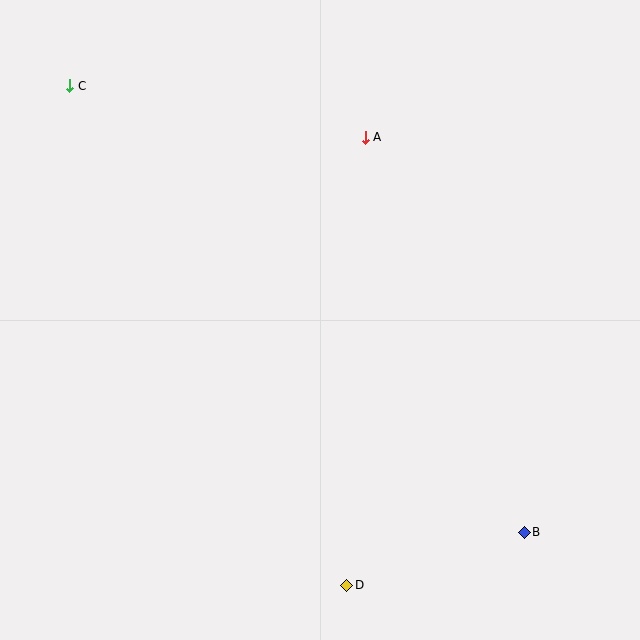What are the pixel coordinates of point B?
Point B is at (524, 532).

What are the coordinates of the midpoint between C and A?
The midpoint between C and A is at (218, 112).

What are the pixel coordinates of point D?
Point D is at (347, 585).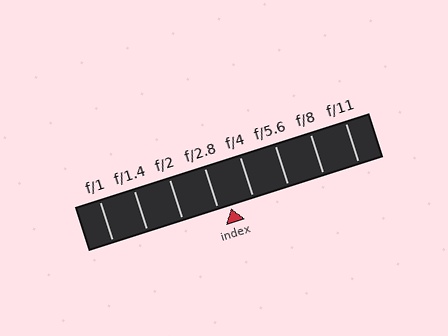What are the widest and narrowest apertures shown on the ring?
The widest aperture shown is f/1 and the narrowest is f/11.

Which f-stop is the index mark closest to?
The index mark is closest to f/2.8.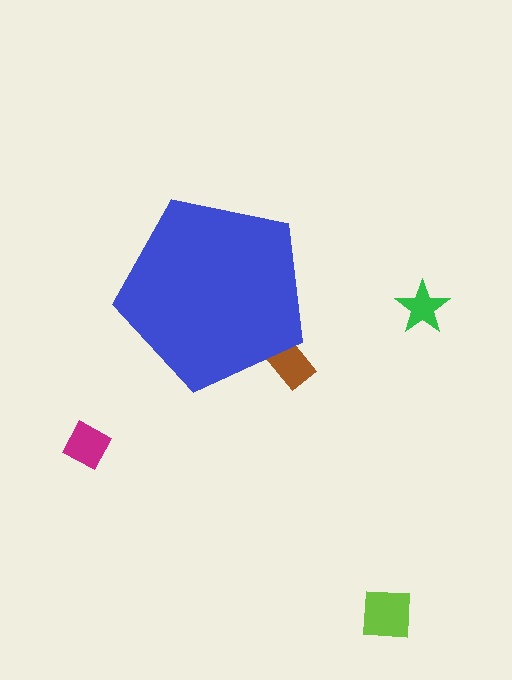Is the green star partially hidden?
No, the green star is fully visible.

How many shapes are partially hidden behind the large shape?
1 shape is partially hidden.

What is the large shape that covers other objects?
A blue pentagon.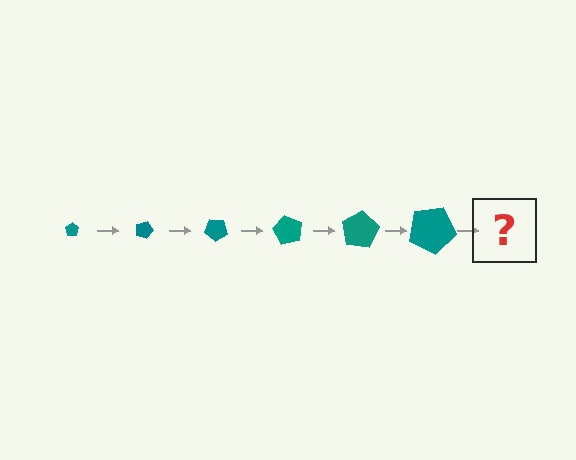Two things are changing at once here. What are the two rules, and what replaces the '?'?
The two rules are that the pentagon grows larger each step and it rotates 20 degrees each step. The '?' should be a pentagon, larger than the previous one and rotated 120 degrees from the start.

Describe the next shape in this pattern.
It should be a pentagon, larger than the previous one and rotated 120 degrees from the start.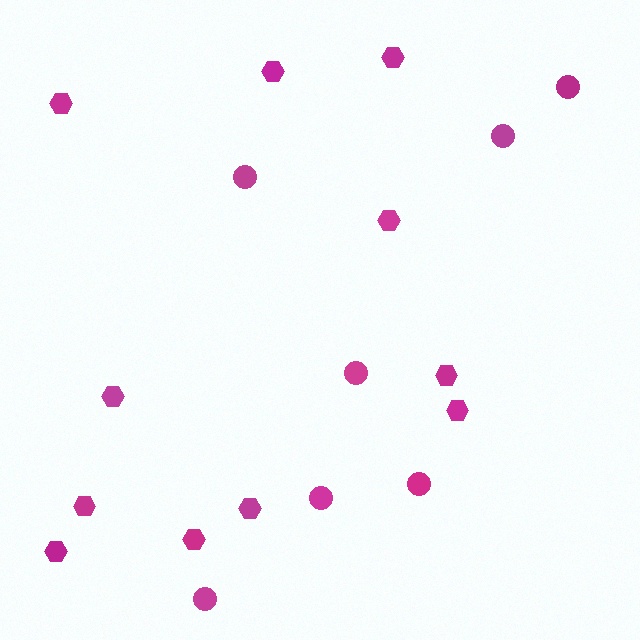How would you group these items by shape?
There are 2 groups: one group of circles (7) and one group of hexagons (11).